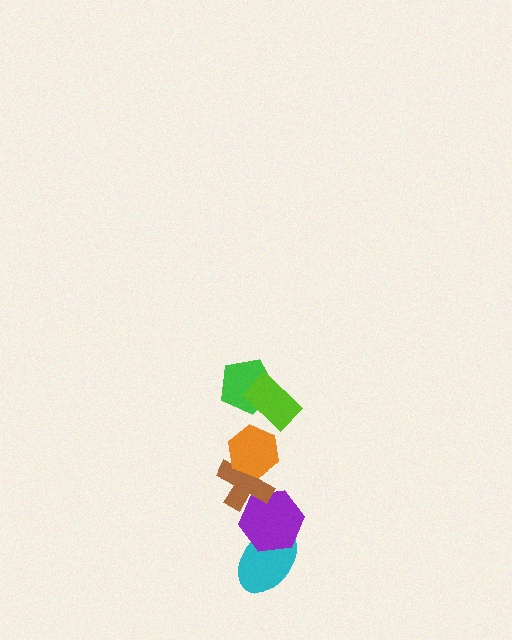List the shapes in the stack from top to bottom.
From top to bottom: the lime rectangle, the green pentagon, the orange hexagon, the brown cross, the purple hexagon, the cyan ellipse.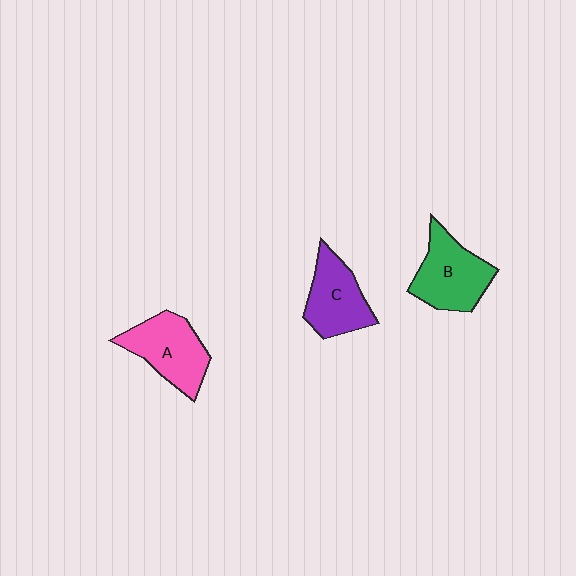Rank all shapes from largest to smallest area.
From largest to smallest: B (green), A (pink), C (purple).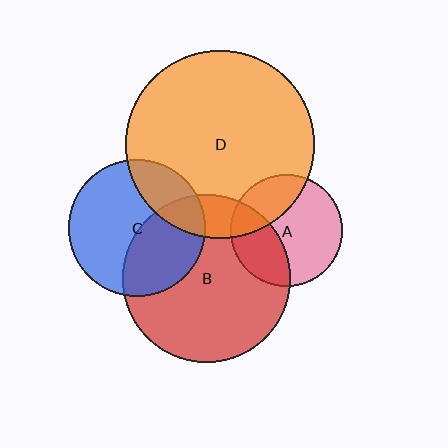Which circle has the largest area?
Circle D (orange).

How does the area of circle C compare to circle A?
Approximately 1.5 times.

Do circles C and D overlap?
Yes.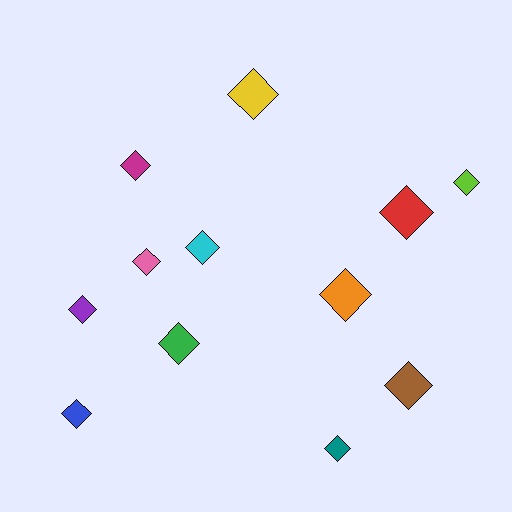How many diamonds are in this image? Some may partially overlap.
There are 12 diamonds.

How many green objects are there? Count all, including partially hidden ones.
There is 1 green object.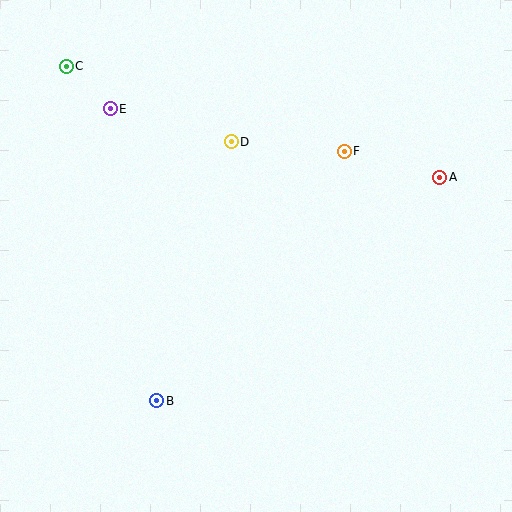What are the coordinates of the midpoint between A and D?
The midpoint between A and D is at (335, 159).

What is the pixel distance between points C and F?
The distance between C and F is 291 pixels.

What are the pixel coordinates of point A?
Point A is at (440, 177).